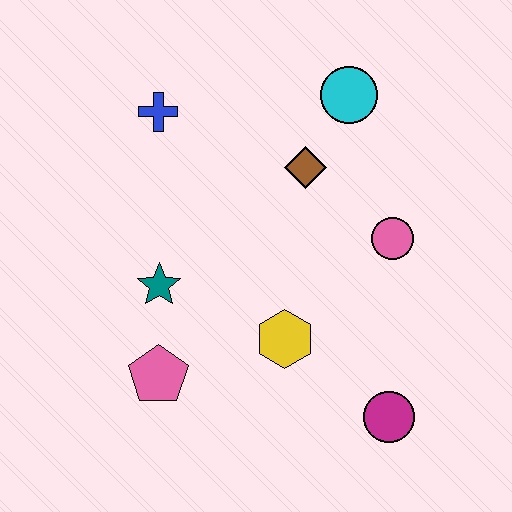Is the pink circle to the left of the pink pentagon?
No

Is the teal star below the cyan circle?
Yes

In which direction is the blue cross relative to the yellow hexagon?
The blue cross is above the yellow hexagon.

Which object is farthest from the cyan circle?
The pink pentagon is farthest from the cyan circle.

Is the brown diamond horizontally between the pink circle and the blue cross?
Yes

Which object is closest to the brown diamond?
The cyan circle is closest to the brown diamond.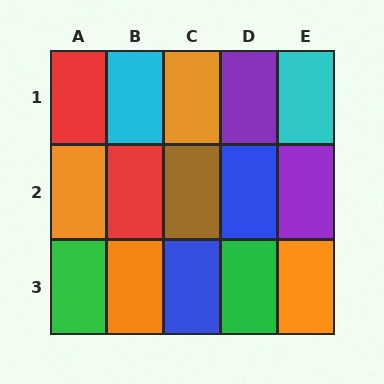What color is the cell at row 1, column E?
Cyan.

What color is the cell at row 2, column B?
Red.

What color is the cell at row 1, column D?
Purple.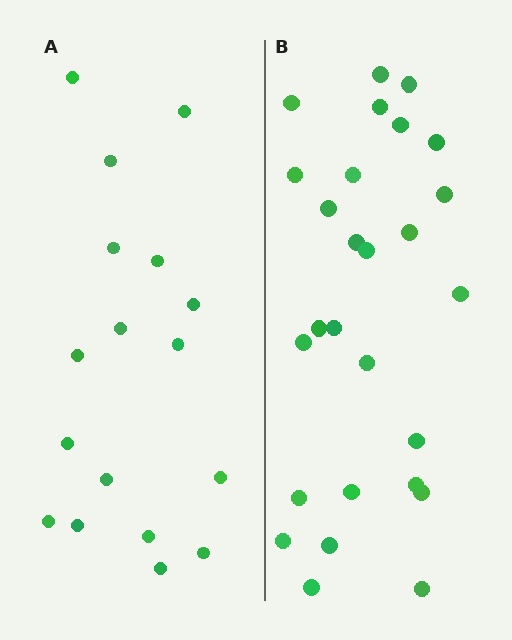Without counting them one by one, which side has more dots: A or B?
Region B (the right region) has more dots.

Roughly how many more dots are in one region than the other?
Region B has roughly 10 or so more dots than region A.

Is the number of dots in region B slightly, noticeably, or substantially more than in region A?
Region B has substantially more. The ratio is roughly 1.6 to 1.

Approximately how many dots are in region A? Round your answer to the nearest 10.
About 20 dots. (The exact count is 17, which rounds to 20.)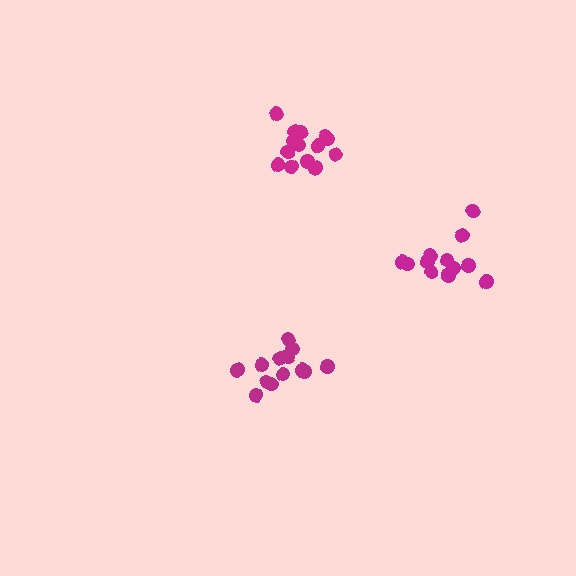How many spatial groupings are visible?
There are 3 spatial groupings.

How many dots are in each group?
Group 1: 13 dots, Group 2: 12 dots, Group 3: 15 dots (40 total).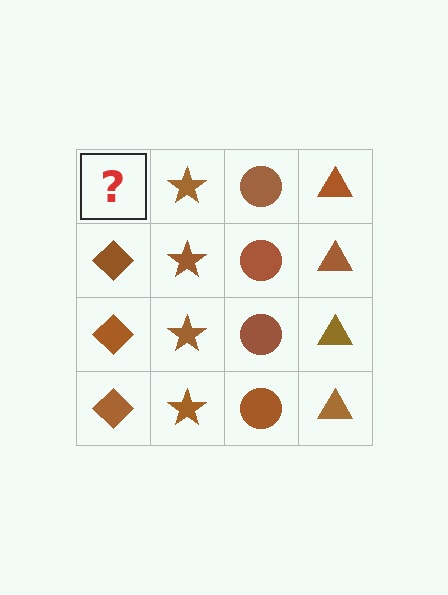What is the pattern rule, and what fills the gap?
The rule is that each column has a consistent shape. The gap should be filled with a brown diamond.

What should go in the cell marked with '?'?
The missing cell should contain a brown diamond.